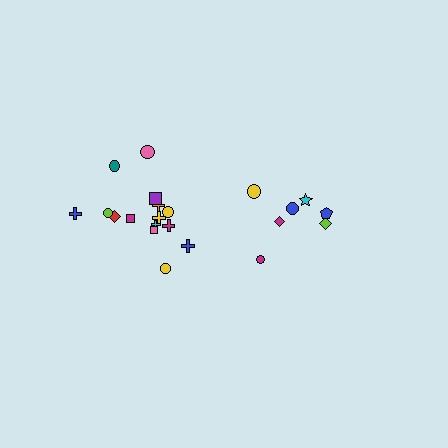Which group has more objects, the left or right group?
The left group.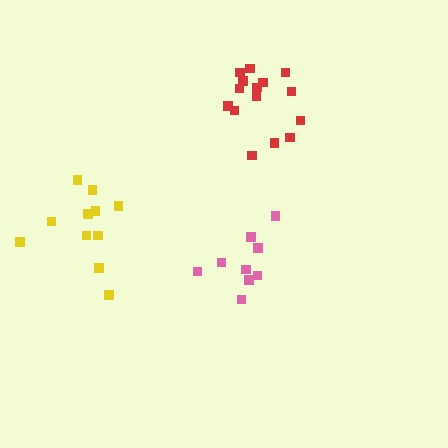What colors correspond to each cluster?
The clusters are colored: red, yellow, pink.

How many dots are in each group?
Group 1: 15 dots, Group 2: 12 dots, Group 3: 9 dots (36 total).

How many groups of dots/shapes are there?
There are 3 groups.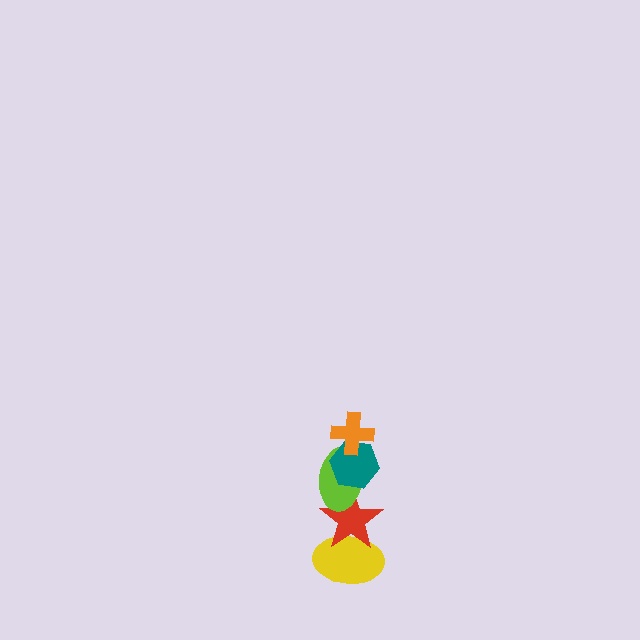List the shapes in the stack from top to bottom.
From top to bottom: the orange cross, the teal hexagon, the lime ellipse, the red star, the yellow ellipse.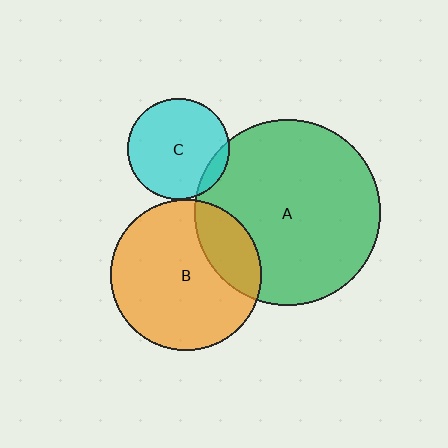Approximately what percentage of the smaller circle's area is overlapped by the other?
Approximately 10%.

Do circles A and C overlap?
Yes.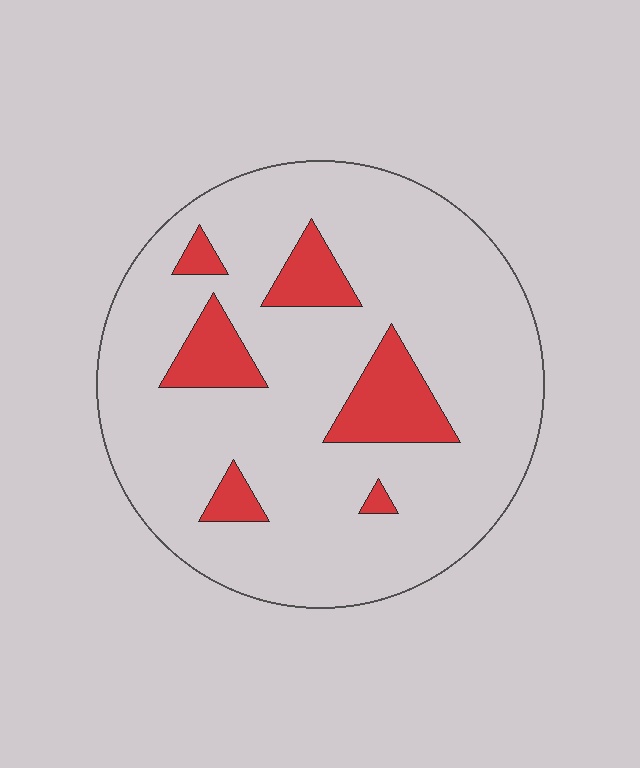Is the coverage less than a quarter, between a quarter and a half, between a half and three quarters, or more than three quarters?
Less than a quarter.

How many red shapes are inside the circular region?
6.